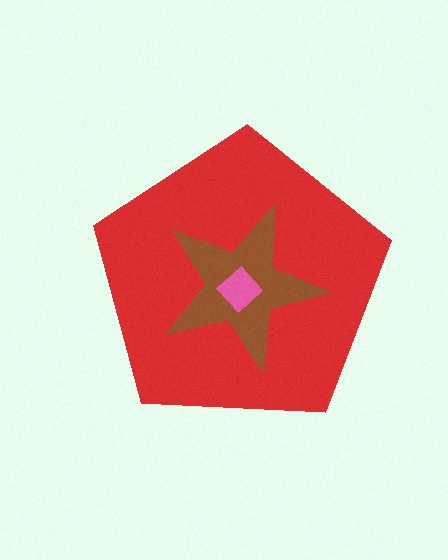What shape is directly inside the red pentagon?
The brown star.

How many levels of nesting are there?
3.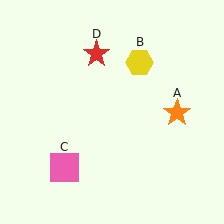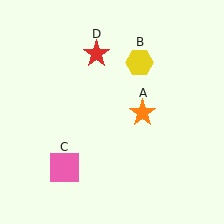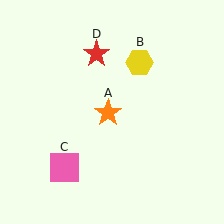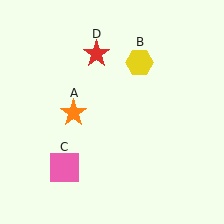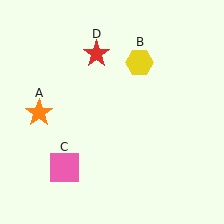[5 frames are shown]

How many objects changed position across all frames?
1 object changed position: orange star (object A).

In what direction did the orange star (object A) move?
The orange star (object A) moved left.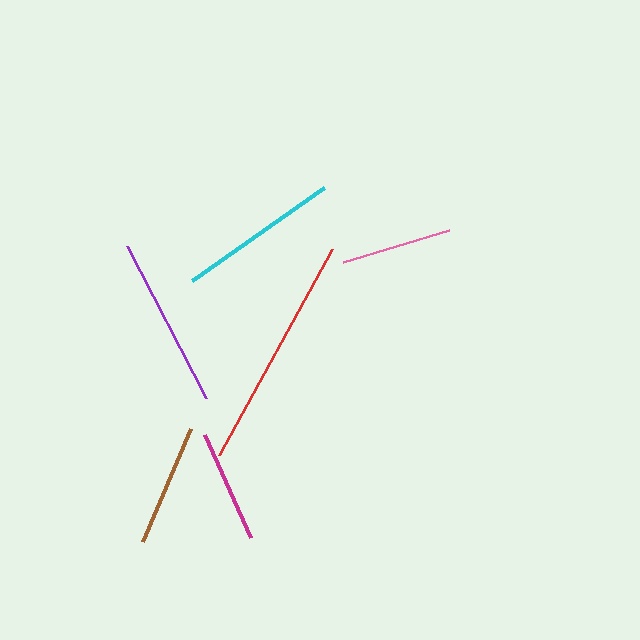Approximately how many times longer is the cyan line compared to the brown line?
The cyan line is approximately 1.3 times the length of the brown line.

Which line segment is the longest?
The red line is the longest at approximately 235 pixels.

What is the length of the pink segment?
The pink segment is approximately 110 pixels long.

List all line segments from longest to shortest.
From longest to shortest: red, purple, cyan, brown, magenta, pink.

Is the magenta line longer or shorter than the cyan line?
The cyan line is longer than the magenta line.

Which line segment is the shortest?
The pink line is the shortest at approximately 110 pixels.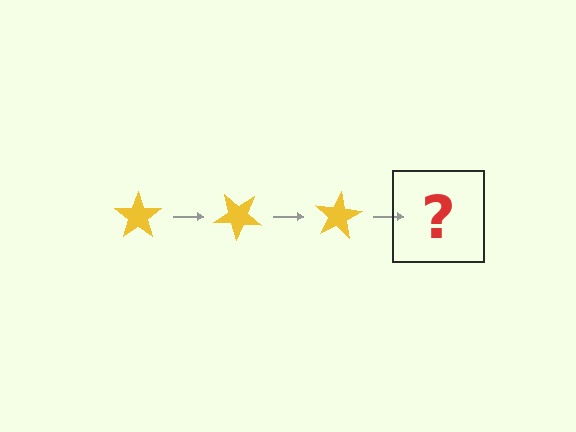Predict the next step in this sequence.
The next step is a yellow star rotated 120 degrees.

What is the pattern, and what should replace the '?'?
The pattern is that the star rotates 40 degrees each step. The '?' should be a yellow star rotated 120 degrees.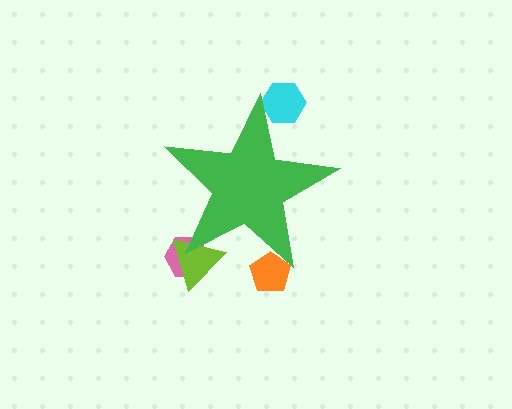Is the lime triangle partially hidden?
Yes, the lime triangle is partially hidden behind the green star.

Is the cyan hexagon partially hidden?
Yes, the cyan hexagon is partially hidden behind the green star.